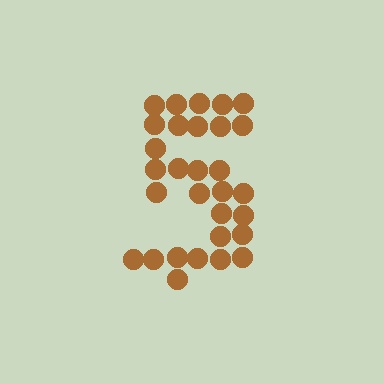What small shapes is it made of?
It is made of small circles.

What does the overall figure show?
The overall figure shows the digit 5.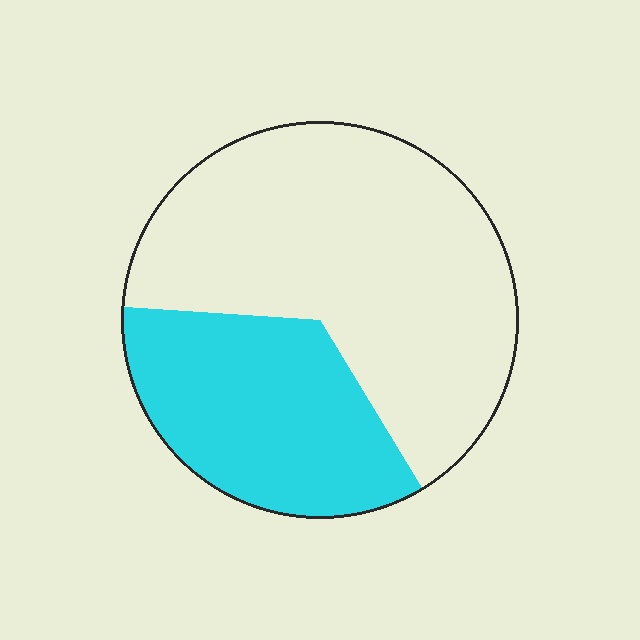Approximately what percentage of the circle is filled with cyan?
Approximately 35%.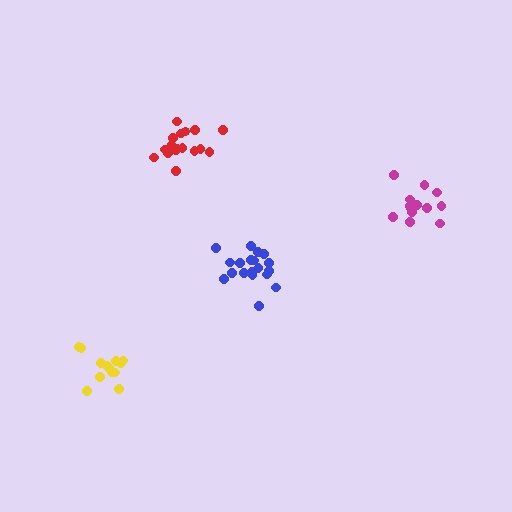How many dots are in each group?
Group 1: 13 dots, Group 2: 19 dots, Group 3: 17 dots, Group 4: 13 dots (62 total).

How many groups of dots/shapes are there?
There are 4 groups.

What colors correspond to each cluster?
The clusters are colored: yellow, blue, red, magenta.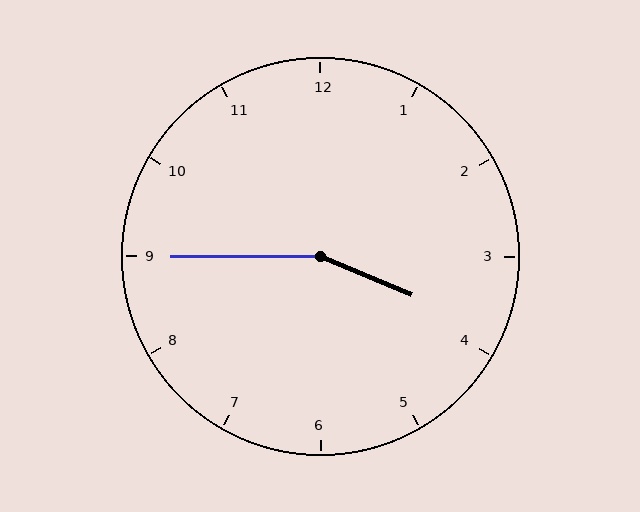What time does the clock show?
3:45.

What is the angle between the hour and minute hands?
Approximately 158 degrees.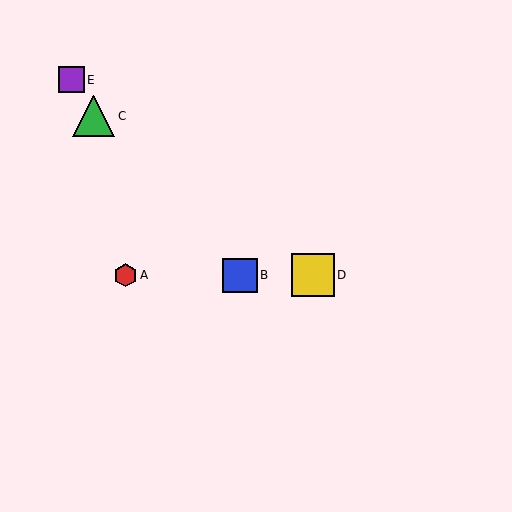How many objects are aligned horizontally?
3 objects (A, B, D) are aligned horizontally.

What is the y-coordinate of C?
Object C is at y≈116.